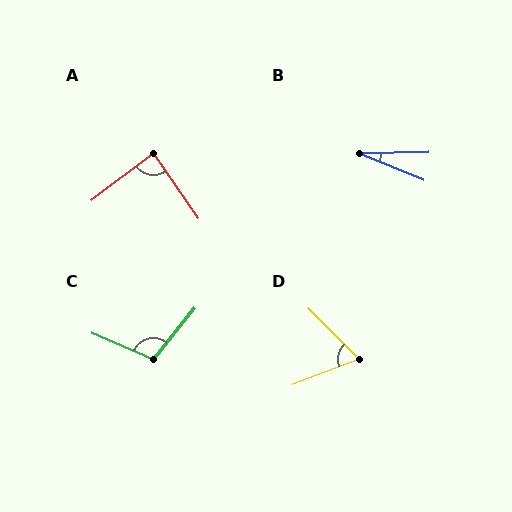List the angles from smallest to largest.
B (23°), D (66°), A (88°), C (106°).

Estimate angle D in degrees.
Approximately 66 degrees.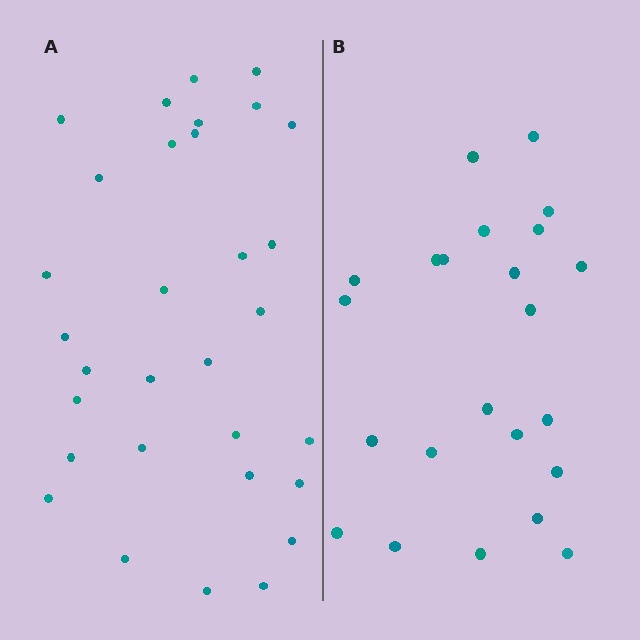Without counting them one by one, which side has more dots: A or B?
Region A (the left region) has more dots.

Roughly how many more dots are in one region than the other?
Region A has roughly 8 or so more dots than region B.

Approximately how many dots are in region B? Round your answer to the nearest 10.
About 20 dots. (The exact count is 23, which rounds to 20.)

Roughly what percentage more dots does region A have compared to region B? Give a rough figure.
About 35% more.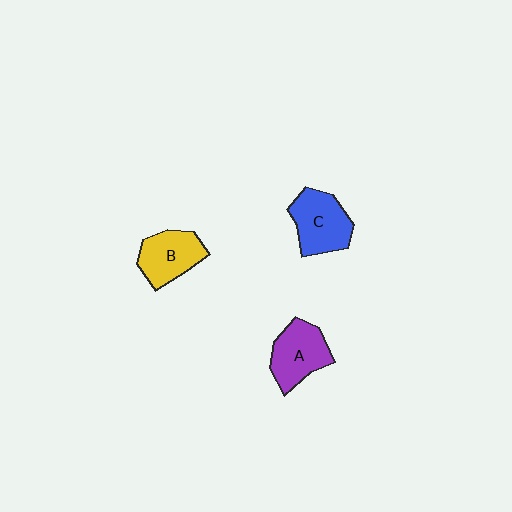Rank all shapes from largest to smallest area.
From largest to smallest: C (blue), A (purple), B (yellow).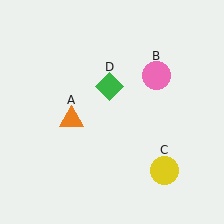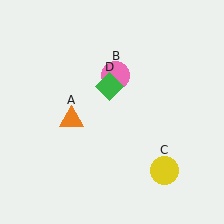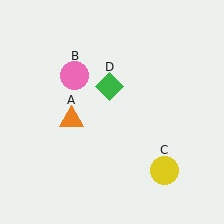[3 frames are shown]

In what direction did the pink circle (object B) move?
The pink circle (object B) moved left.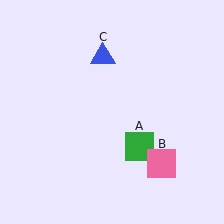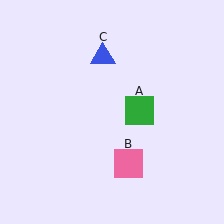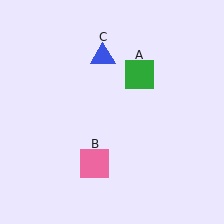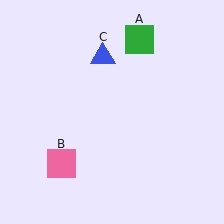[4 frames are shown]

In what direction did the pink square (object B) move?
The pink square (object B) moved left.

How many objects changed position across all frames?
2 objects changed position: green square (object A), pink square (object B).